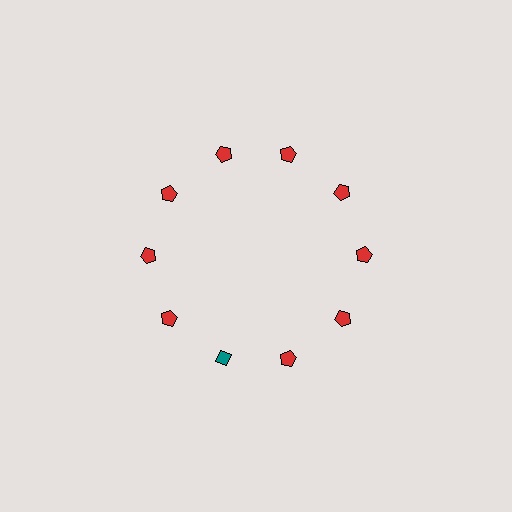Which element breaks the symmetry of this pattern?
The teal diamond at roughly the 7 o'clock position breaks the symmetry. All other shapes are red pentagons.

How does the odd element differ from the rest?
It differs in both color (teal instead of red) and shape (diamond instead of pentagon).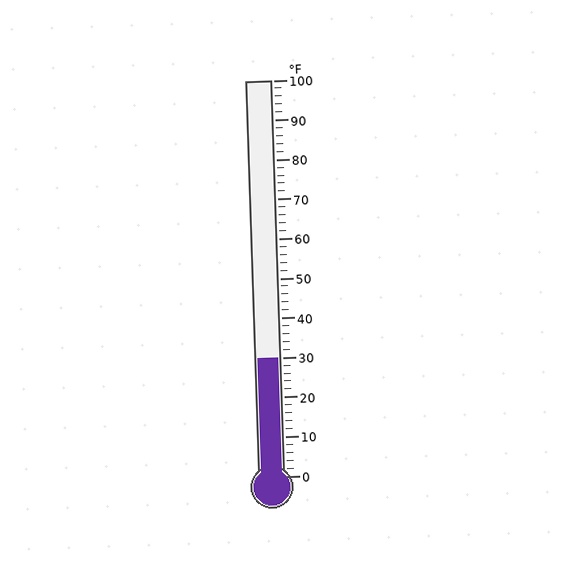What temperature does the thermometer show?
The thermometer shows approximately 30°F.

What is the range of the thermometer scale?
The thermometer scale ranges from 0°F to 100°F.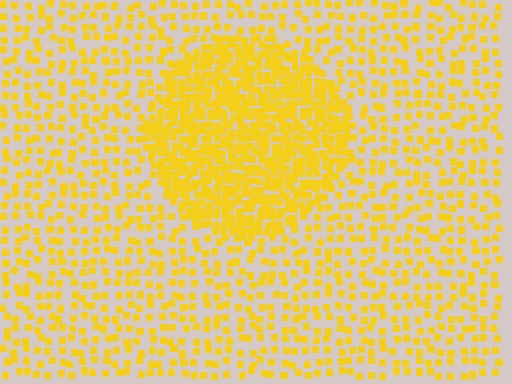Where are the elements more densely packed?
The elements are more densely packed inside the circle boundary.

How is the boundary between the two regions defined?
The boundary is defined by a change in element density (approximately 2.5x ratio). All elements are the same color, size, and shape.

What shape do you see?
I see a circle.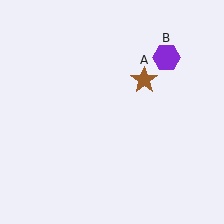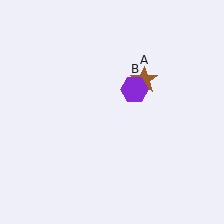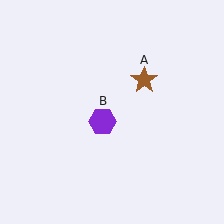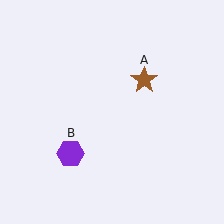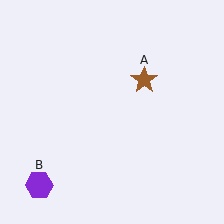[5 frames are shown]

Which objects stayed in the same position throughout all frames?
Brown star (object A) remained stationary.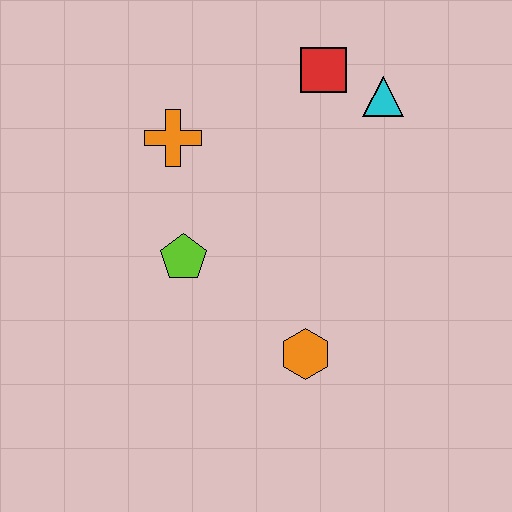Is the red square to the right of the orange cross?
Yes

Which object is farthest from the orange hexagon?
The red square is farthest from the orange hexagon.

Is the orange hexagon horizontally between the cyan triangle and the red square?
No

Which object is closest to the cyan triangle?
The red square is closest to the cyan triangle.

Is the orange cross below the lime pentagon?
No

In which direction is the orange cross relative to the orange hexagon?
The orange cross is above the orange hexagon.